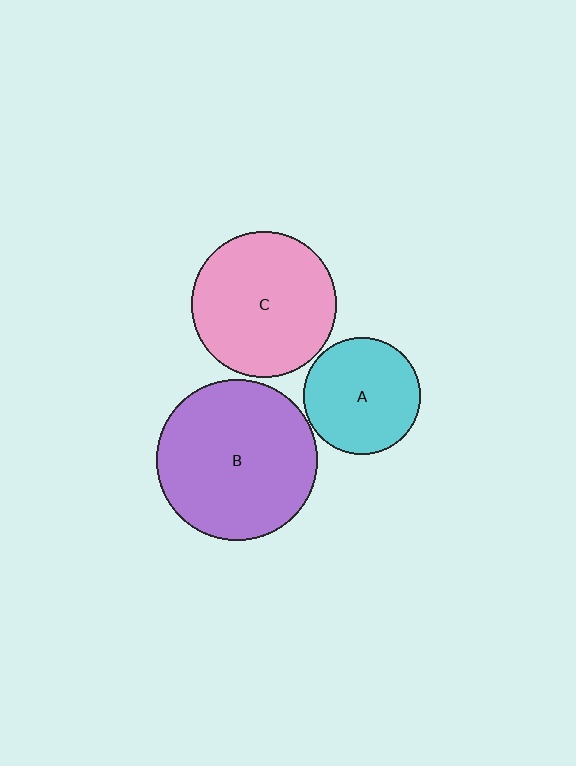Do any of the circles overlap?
No, none of the circles overlap.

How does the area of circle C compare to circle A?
Approximately 1.5 times.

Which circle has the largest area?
Circle B (purple).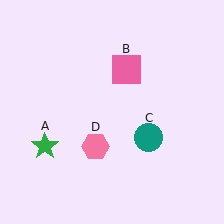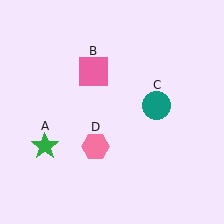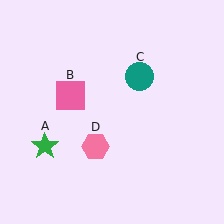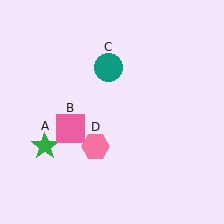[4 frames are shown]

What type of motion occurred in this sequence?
The pink square (object B), teal circle (object C) rotated counterclockwise around the center of the scene.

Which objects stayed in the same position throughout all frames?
Green star (object A) and pink hexagon (object D) remained stationary.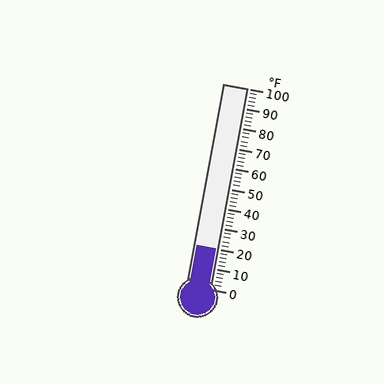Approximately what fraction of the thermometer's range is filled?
The thermometer is filled to approximately 20% of its range.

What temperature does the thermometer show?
The thermometer shows approximately 20°F.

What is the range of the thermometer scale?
The thermometer scale ranges from 0°F to 100°F.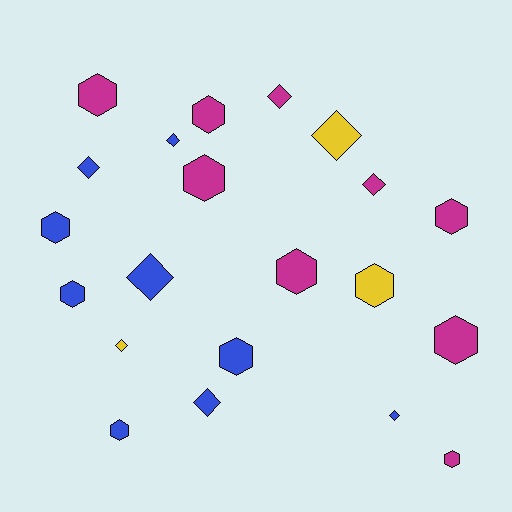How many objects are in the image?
There are 21 objects.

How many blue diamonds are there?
There are 5 blue diamonds.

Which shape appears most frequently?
Hexagon, with 12 objects.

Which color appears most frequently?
Blue, with 9 objects.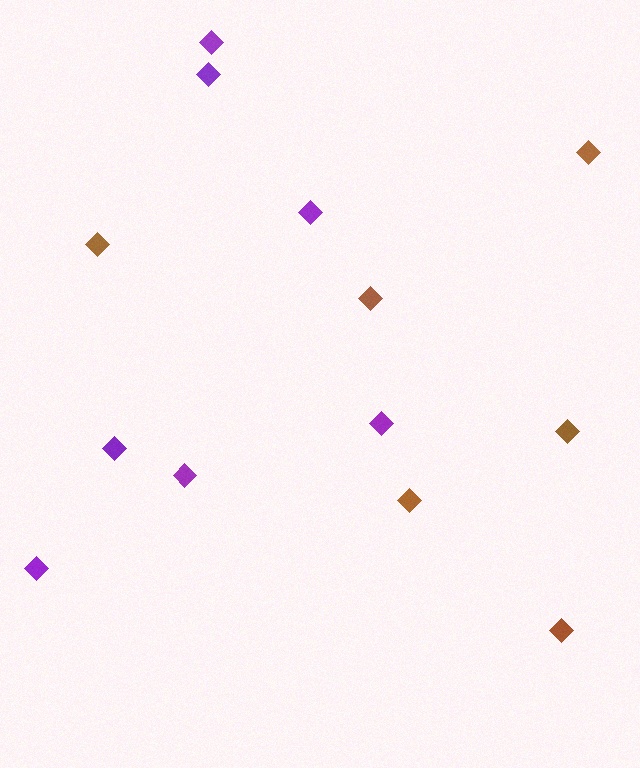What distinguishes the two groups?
There are 2 groups: one group of purple diamonds (7) and one group of brown diamonds (6).